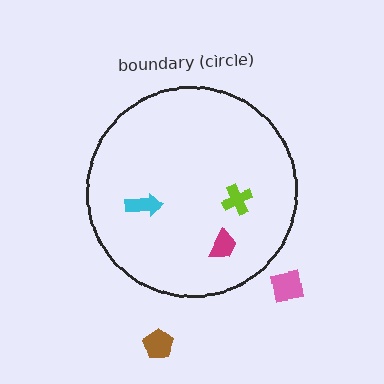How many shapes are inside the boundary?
3 inside, 2 outside.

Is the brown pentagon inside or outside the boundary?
Outside.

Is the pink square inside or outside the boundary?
Outside.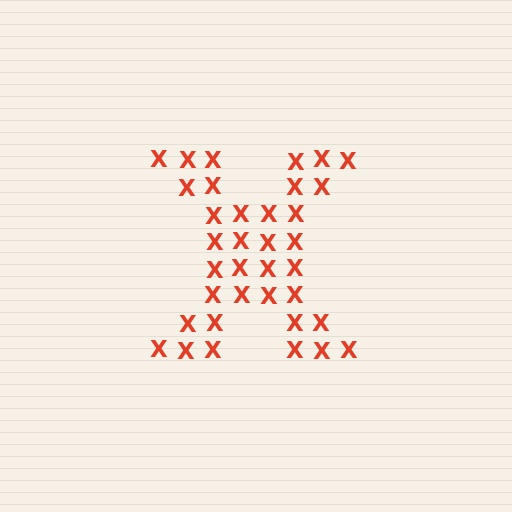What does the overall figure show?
The overall figure shows the letter X.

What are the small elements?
The small elements are letter X's.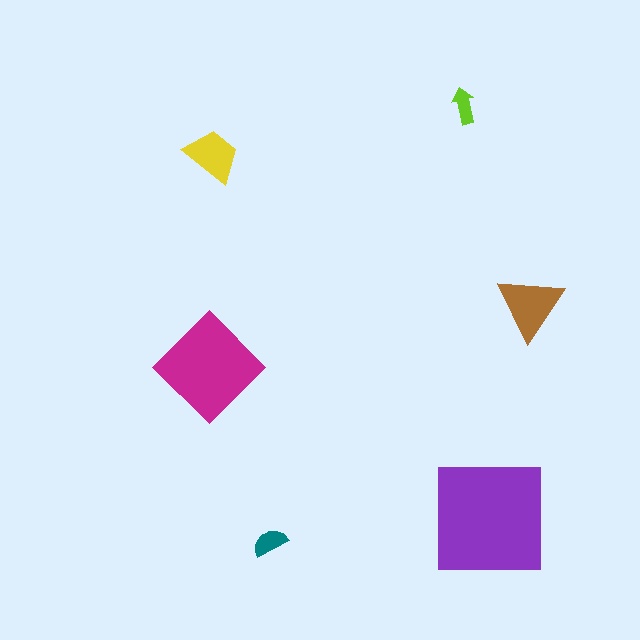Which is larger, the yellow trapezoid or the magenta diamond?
The magenta diamond.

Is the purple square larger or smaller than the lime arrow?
Larger.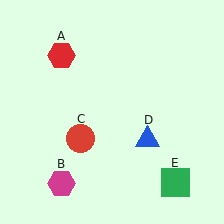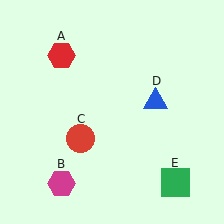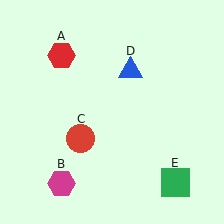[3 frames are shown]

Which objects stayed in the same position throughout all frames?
Red hexagon (object A) and magenta hexagon (object B) and red circle (object C) and green square (object E) remained stationary.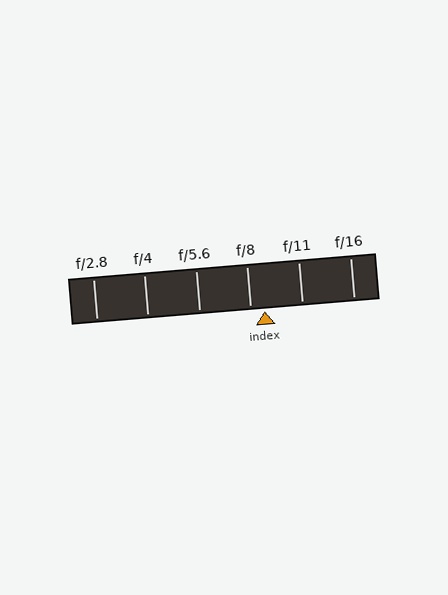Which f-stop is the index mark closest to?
The index mark is closest to f/8.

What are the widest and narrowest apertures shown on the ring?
The widest aperture shown is f/2.8 and the narrowest is f/16.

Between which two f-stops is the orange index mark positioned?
The index mark is between f/8 and f/11.